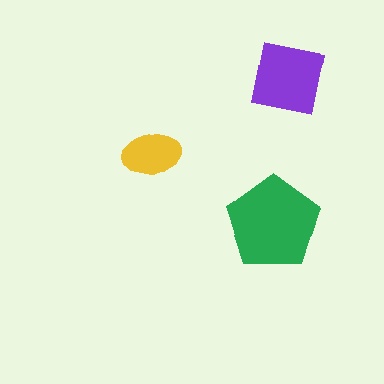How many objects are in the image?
There are 3 objects in the image.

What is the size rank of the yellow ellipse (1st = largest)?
3rd.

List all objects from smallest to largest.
The yellow ellipse, the purple square, the green pentagon.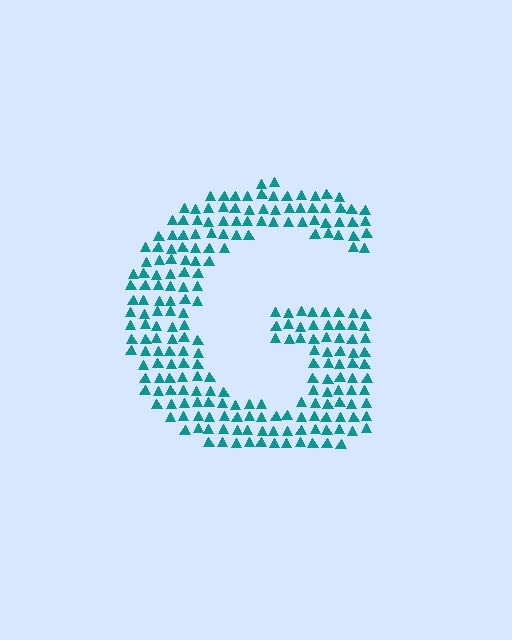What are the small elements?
The small elements are triangles.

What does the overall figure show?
The overall figure shows the letter G.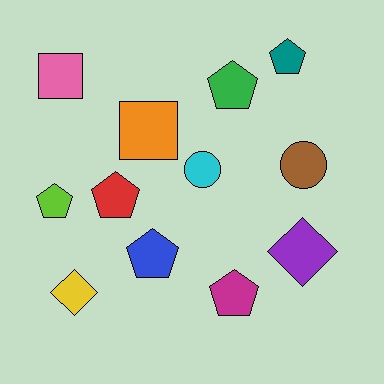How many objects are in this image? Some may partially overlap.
There are 12 objects.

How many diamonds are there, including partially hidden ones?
There are 2 diamonds.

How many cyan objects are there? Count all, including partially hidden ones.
There is 1 cyan object.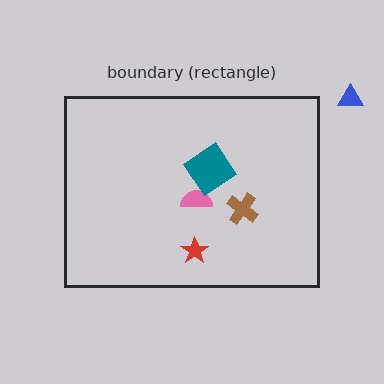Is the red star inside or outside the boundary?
Inside.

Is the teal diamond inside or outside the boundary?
Inside.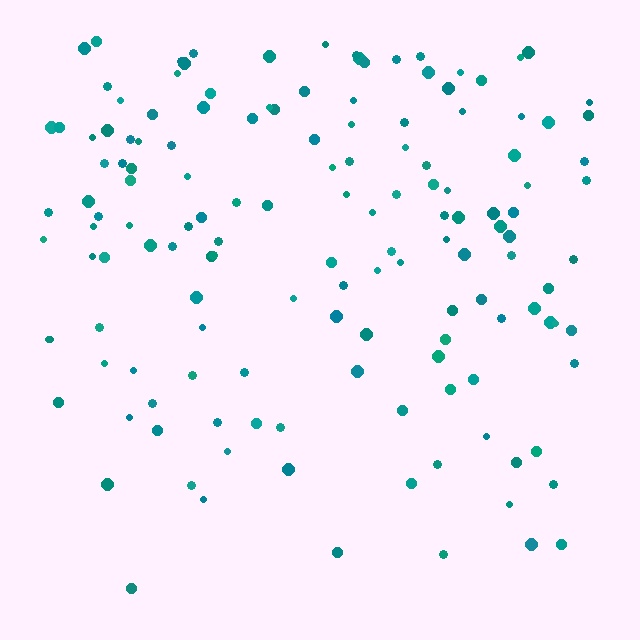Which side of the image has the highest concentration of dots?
The top.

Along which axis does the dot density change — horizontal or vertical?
Vertical.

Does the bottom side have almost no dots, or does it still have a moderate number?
Still a moderate number, just noticeably fewer than the top.